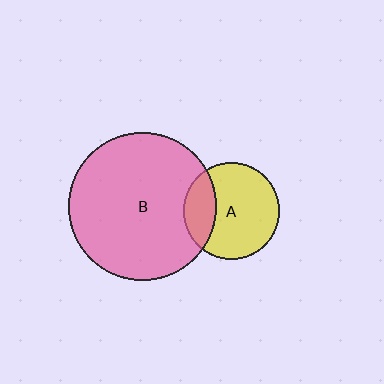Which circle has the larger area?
Circle B (pink).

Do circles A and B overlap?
Yes.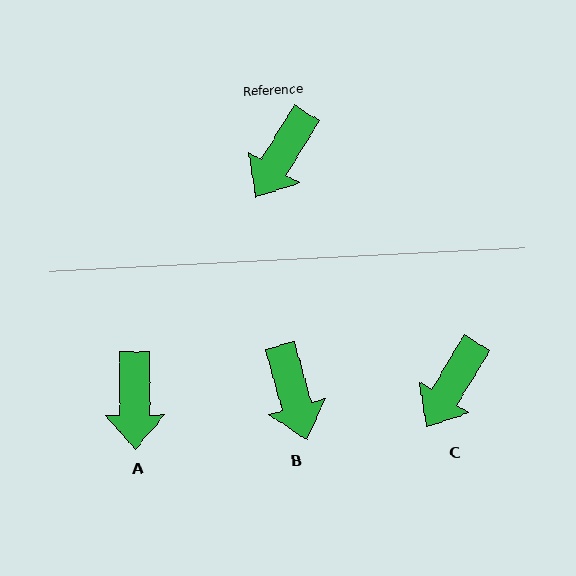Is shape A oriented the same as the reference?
No, it is off by about 31 degrees.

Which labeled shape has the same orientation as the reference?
C.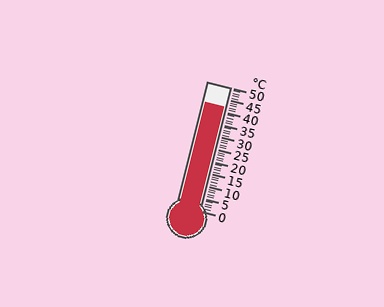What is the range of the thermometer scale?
The thermometer scale ranges from 0°C to 50°C.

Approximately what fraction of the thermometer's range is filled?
The thermometer is filled to approximately 85% of its range.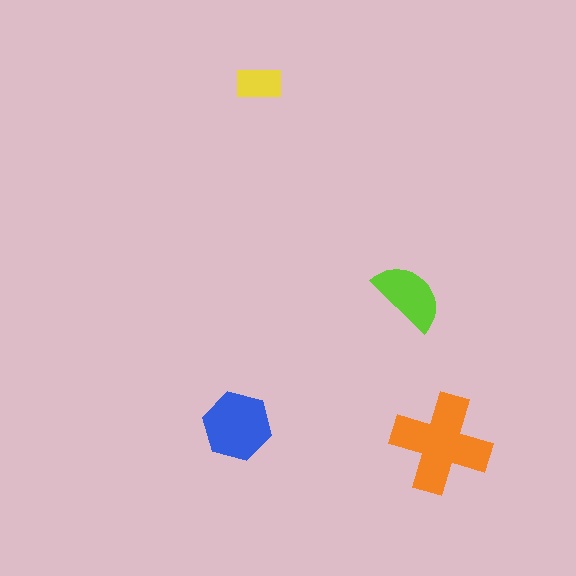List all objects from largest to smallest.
The orange cross, the blue hexagon, the lime semicircle, the yellow rectangle.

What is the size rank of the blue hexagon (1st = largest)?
2nd.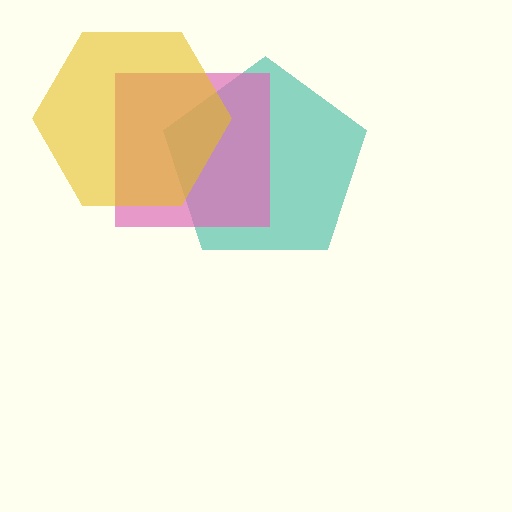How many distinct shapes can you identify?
There are 3 distinct shapes: a teal pentagon, a pink square, a yellow hexagon.